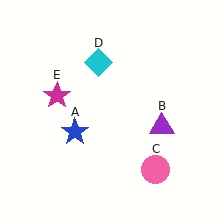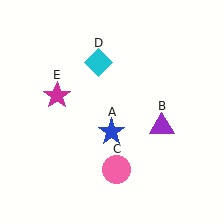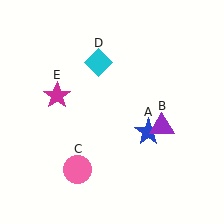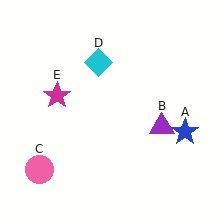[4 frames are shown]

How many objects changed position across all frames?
2 objects changed position: blue star (object A), pink circle (object C).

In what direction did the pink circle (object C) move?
The pink circle (object C) moved left.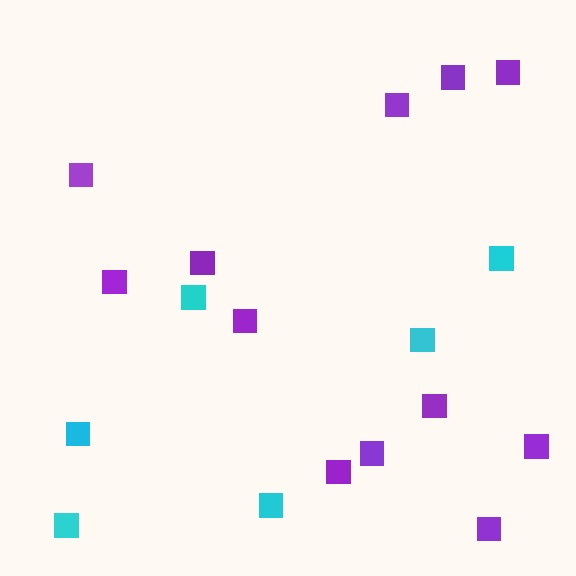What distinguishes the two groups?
There are 2 groups: one group of cyan squares (6) and one group of purple squares (12).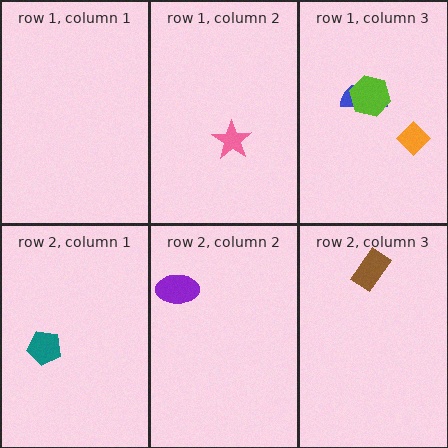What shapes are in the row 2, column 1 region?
The teal pentagon.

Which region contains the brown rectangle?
The row 2, column 3 region.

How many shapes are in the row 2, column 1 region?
1.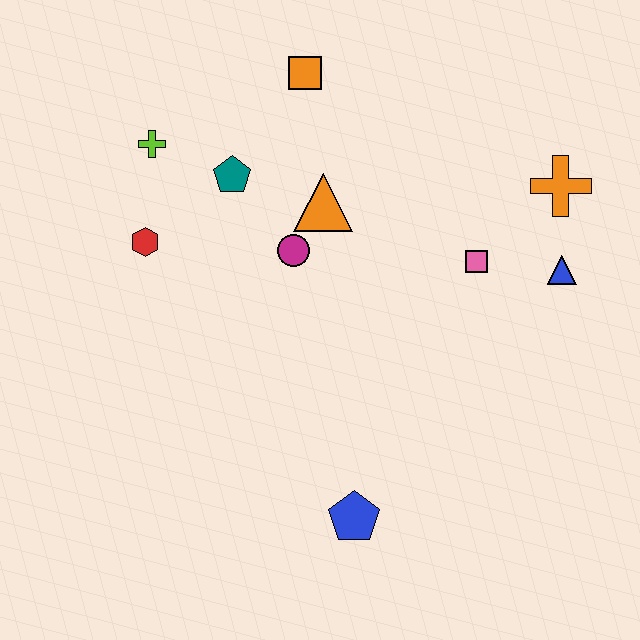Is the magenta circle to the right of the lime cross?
Yes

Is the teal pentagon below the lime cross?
Yes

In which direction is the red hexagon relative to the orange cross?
The red hexagon is to the left of the orange cross.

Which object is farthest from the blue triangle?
The lime cross is farthest from the blue triangle.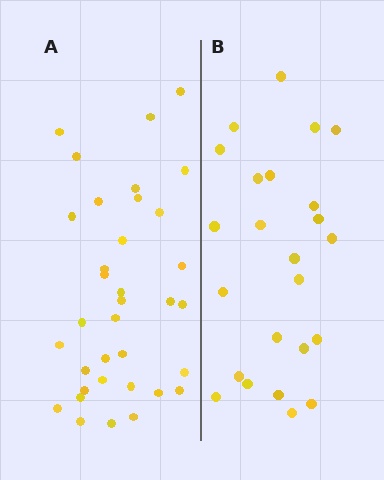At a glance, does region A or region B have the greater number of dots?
Region A (the left region) has more dots.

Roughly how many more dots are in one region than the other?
Region A has roughly 12 or so more dots than region B.